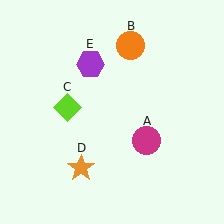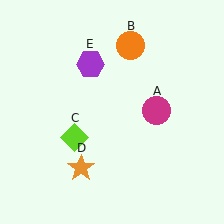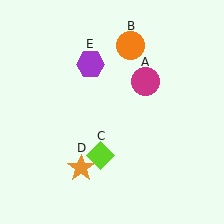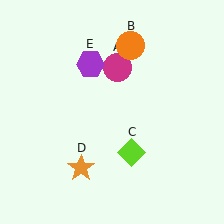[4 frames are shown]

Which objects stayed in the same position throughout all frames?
Orange circle (object B) and orange star (object D) and purple hexagon (object E) remained stationary.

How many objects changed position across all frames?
2 objects changed position: magenta circle (object A), lime diamond (object C).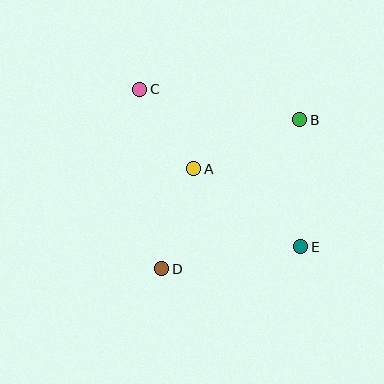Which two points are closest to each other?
Points A and C are closest to each other.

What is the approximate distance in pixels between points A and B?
The distance between A and B is approximately 117 pixels.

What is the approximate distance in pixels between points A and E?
The distance between A and E is approximately 133 pixels.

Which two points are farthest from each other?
Points C and E are farthest from each other.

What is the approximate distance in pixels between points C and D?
The distance between C and D is approximately 181 pixels.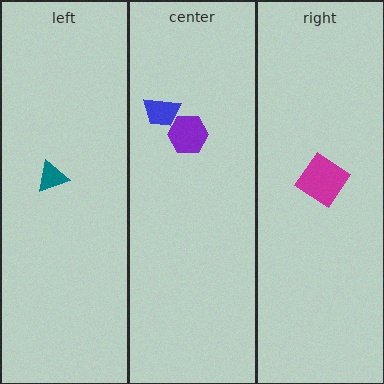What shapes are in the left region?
The teal triangle.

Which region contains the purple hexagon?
The center region.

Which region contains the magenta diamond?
The right region.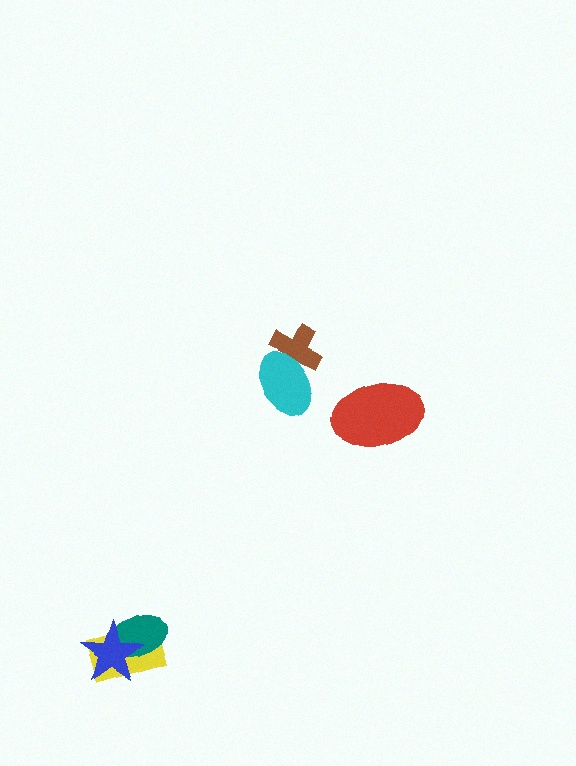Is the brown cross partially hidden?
Yes, it is partially covered by another shape.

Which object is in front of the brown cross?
The cyan ellipse is in front of the brown cross.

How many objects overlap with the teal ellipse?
2 objects overlap with the teal ellipse.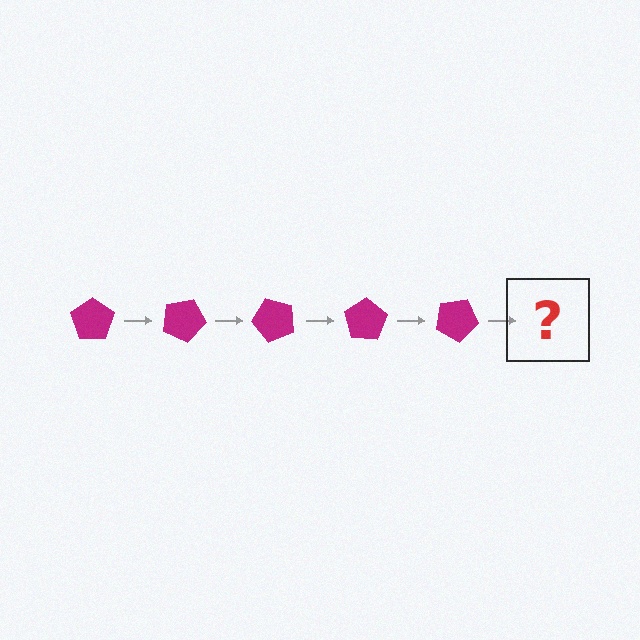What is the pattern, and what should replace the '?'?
The pattern is that the pentagon rotates 25 degrees each step. The '?' should be a magenta pentagon rotated 125 degrees.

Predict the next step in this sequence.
The next step is a magenta pentagon rotated 125 degrees.